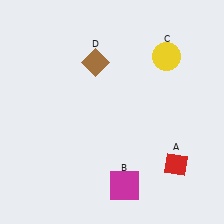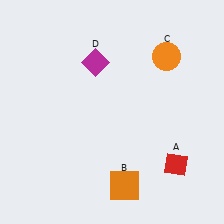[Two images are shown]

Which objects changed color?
B changed from magenta to orange. C changed from yellow to orange. D changed from brown to magenta.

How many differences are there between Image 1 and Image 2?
There are 3 differences between the two images.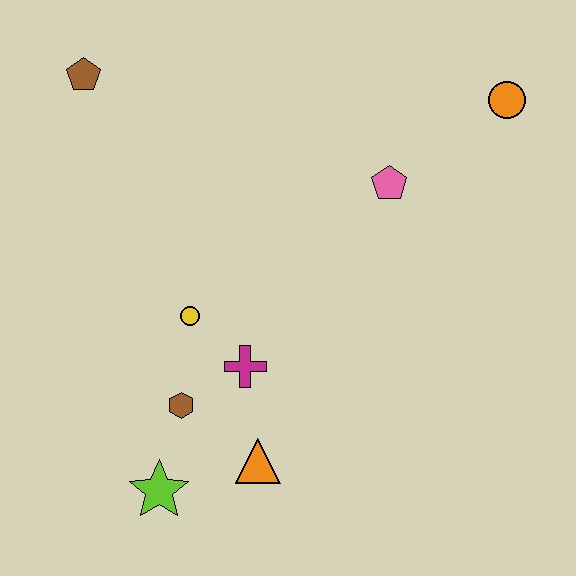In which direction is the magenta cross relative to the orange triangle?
The magenta cross is above the orange triangle.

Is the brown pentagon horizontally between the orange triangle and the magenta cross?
No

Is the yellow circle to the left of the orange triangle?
Yes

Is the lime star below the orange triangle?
Yes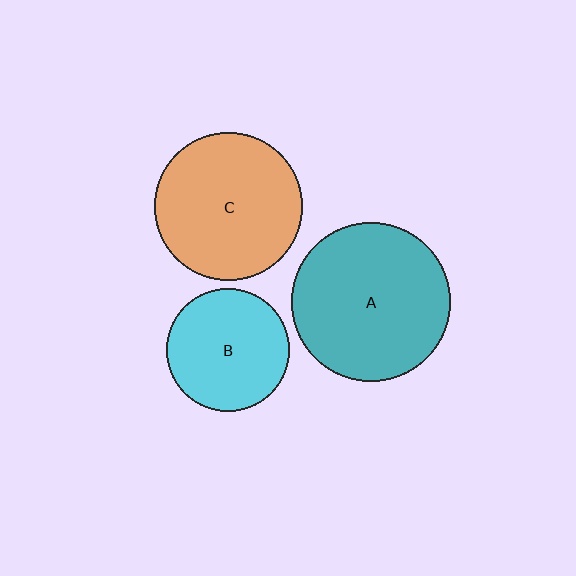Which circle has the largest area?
Circle A (teal).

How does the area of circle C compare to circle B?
Approximately 1.4 times.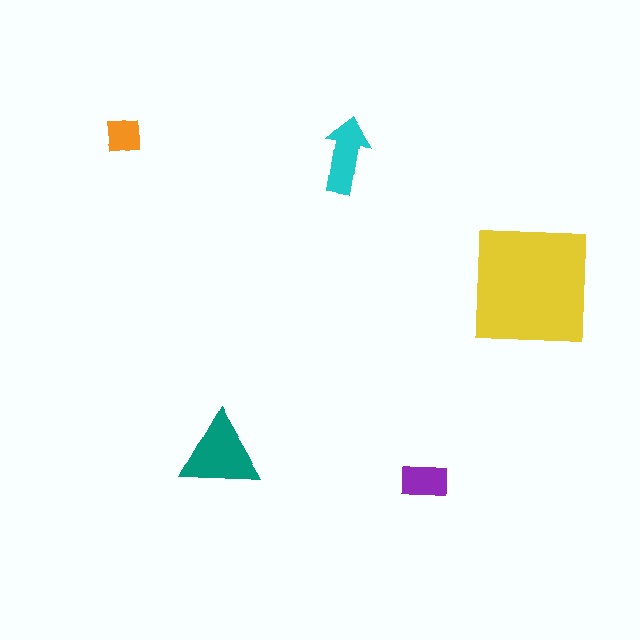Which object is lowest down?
The purple rectangle is bottommost.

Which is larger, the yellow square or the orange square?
The yellow square.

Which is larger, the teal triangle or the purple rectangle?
The teal triangle.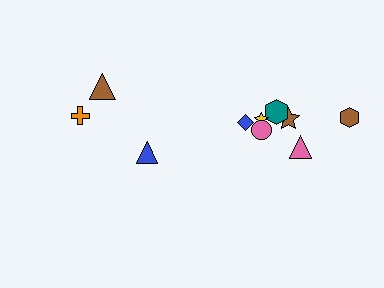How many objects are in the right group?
There are 7 objects.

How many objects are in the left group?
There are 3 objects.